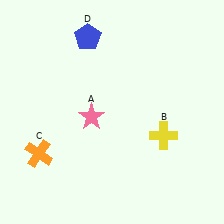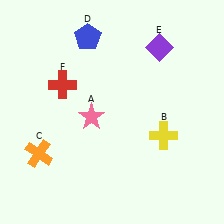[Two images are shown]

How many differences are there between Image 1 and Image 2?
There are 2 differences between the two images.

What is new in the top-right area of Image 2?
A purple diamond (E) was added in the top-right area of Image 2.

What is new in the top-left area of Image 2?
A red cross (F) was added in the top-left area of Image 2.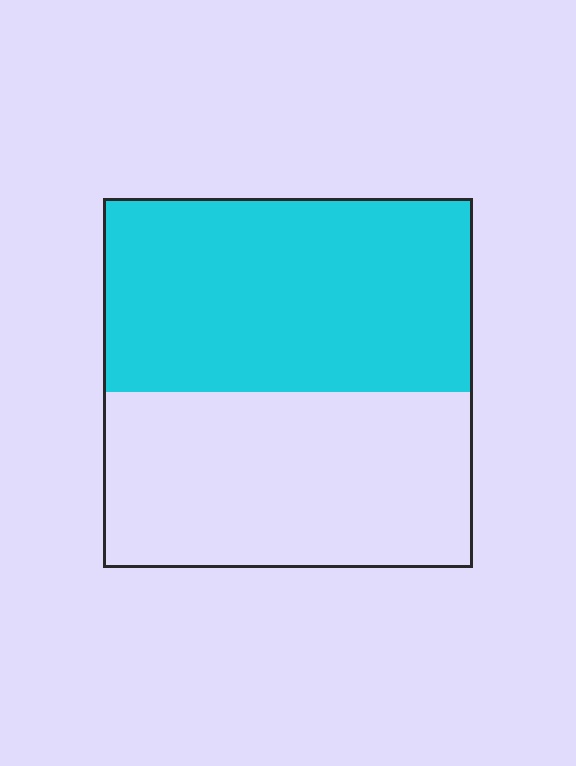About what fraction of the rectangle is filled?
About one half (1/2).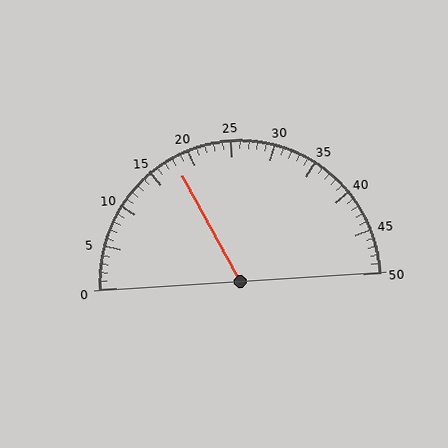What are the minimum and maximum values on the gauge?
The gauge ranges from 0 to 50.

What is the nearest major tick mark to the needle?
The nearest major tick mark is 20.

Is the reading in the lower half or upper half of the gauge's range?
The reading is in the lower half of the range (0 to 50).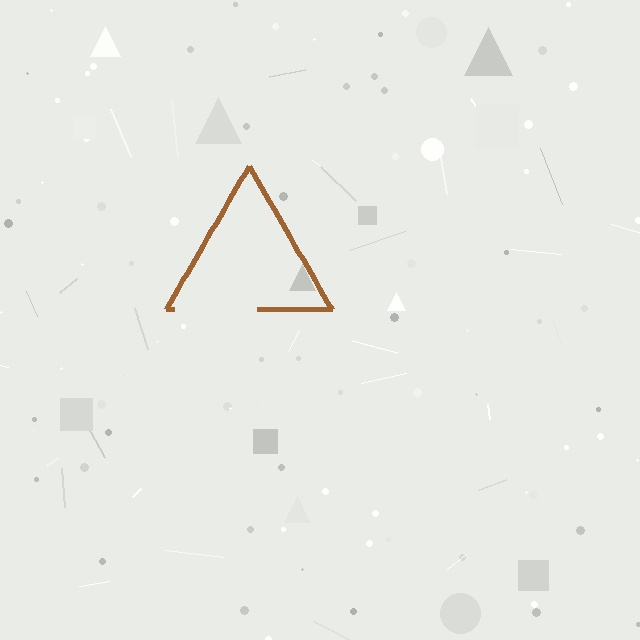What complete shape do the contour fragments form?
The contour fragments form a triangle.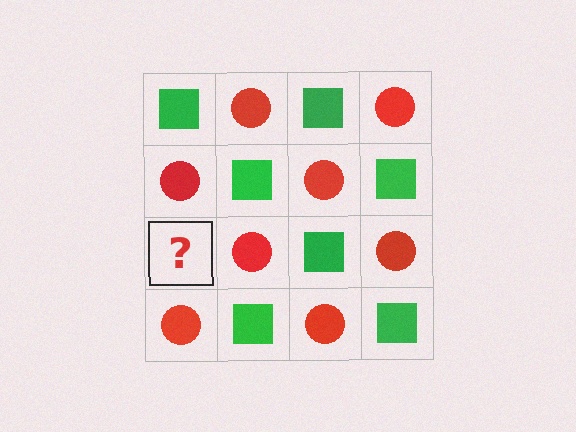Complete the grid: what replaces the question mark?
The question mark should be replaced with a green square.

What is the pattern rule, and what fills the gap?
The rule is that it alternates green square and red circle in a checkerboard pattern. The gap should be filled with a green square.